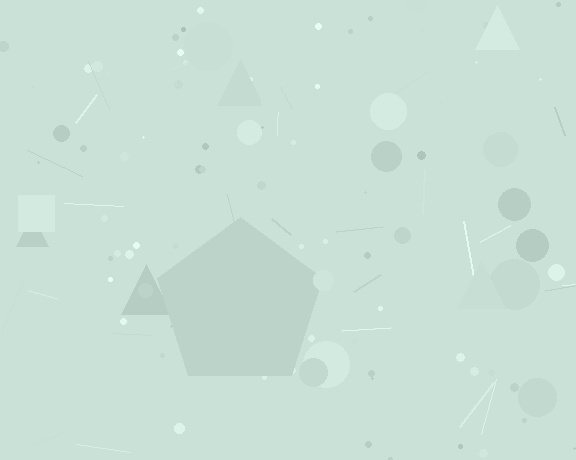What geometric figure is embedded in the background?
A pentagon is embedded in the background.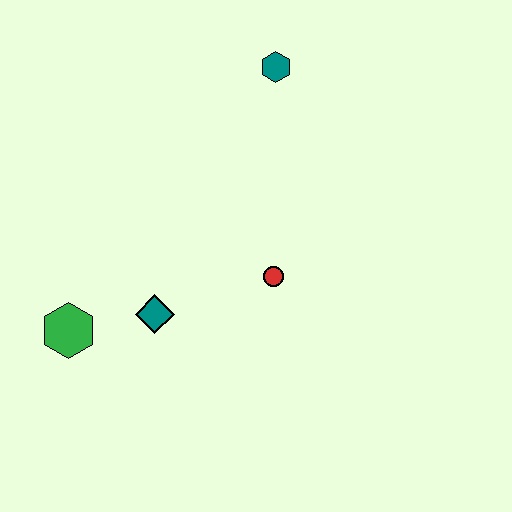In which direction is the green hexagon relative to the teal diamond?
The green hexagon is to the left of the teal diamond.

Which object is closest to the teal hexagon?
The red circle is closest to the teal hexagon.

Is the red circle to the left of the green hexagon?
No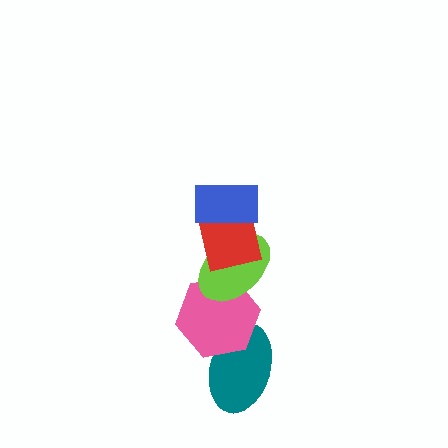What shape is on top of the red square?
The blue rectangle is on top of the red square.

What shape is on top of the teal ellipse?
The pink hexagon is on top of the teal ellipse.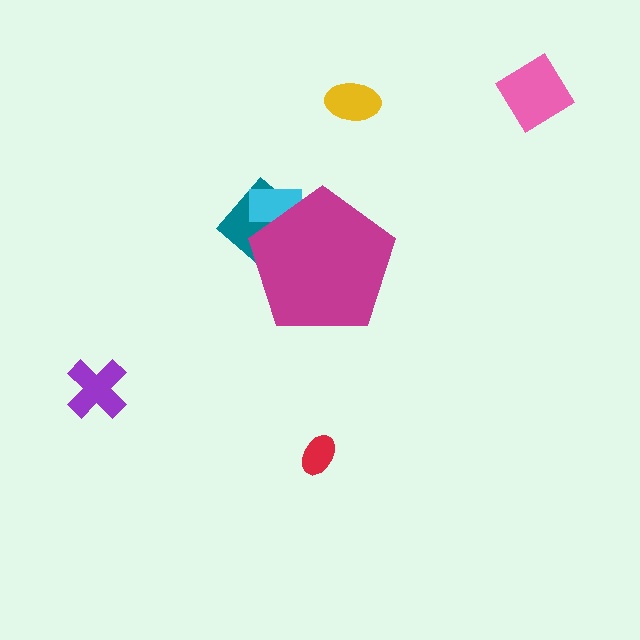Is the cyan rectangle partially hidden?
Yes, the cyan rectangle is partially hidden behind the magenta pentagon.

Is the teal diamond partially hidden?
Yes, the teal diamond is partially hidden behind the magenta pentagon.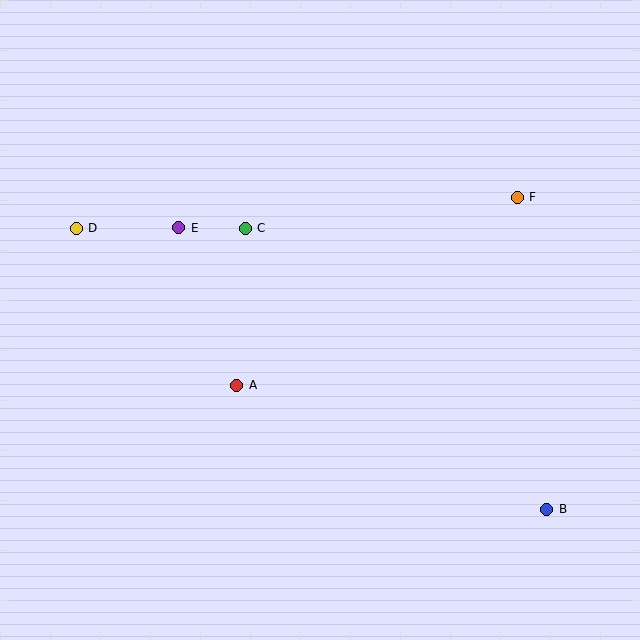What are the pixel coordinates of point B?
Point B is at (547, 509).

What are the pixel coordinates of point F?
Point F is at (517, 197).